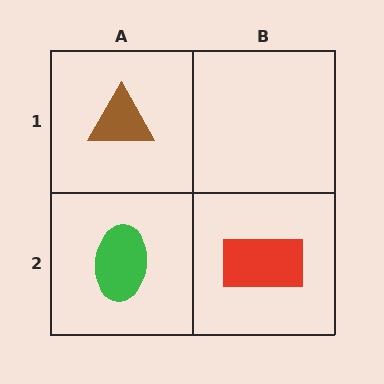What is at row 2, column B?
A red rectangle.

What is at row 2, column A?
A green ellipse.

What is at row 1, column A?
A brown triangle.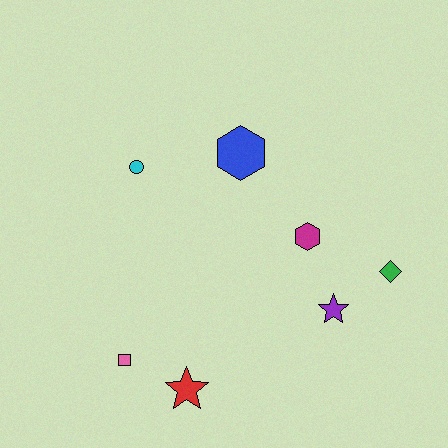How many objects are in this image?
There are 7 objects.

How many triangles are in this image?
There are no triangles.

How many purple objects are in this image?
There is 1 purple object.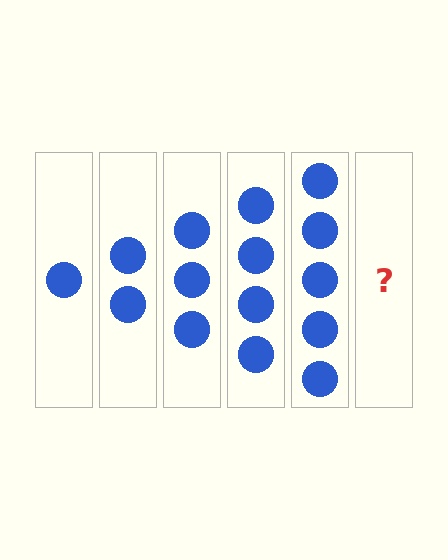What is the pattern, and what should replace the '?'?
The pattern is that each step adds one more circle. The '?' should be 6 circles.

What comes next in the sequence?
The next element should be 6 circles.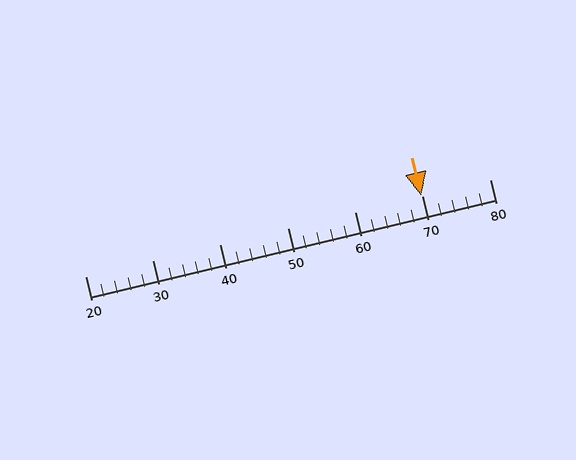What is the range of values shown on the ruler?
The ruler shows values from 20 to 80.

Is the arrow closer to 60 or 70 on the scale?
The arrow is closer to 70.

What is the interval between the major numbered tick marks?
The major tick marks are spaced 10 units apart.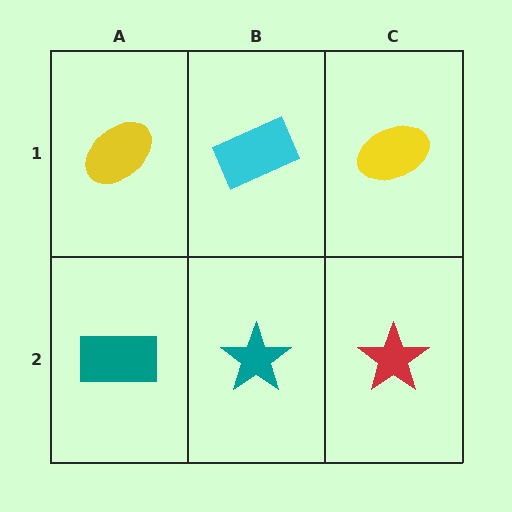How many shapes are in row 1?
3 shapes.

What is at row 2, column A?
A teal rectangle.